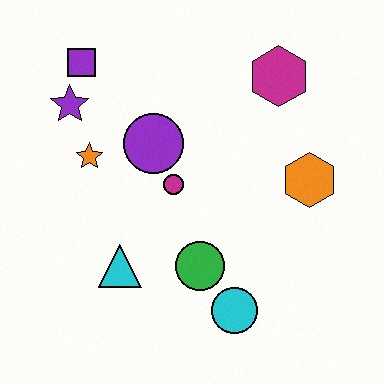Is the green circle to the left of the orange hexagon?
Yes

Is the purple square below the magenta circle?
No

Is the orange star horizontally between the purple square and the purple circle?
Yes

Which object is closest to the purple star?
The purple square is closest to the purple star.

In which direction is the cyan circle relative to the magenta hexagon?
The cyan circle is below the magenta hexagon.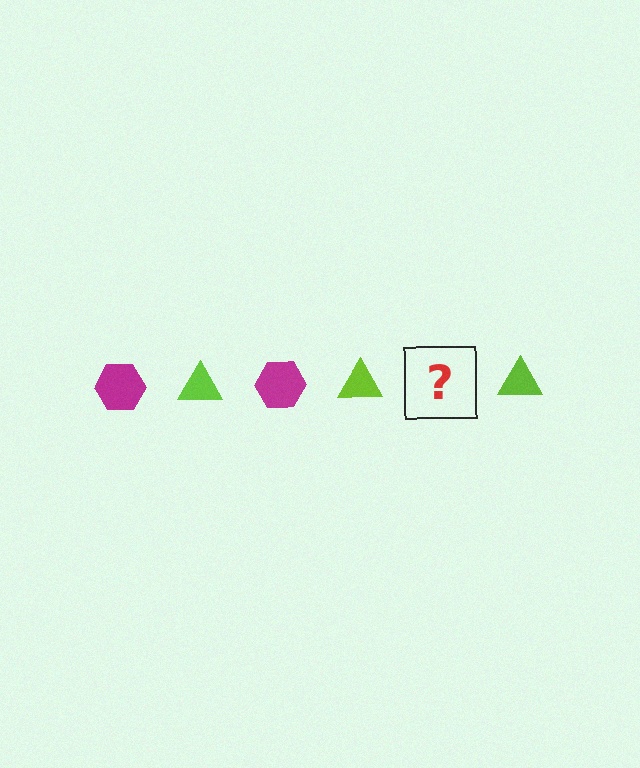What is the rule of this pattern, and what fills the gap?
The rule is that the pattern alternates between magenta hexagon and lime triangle. The gap should be filled with a magenta hexagon.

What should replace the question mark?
The question mark should be replaced with a magenta hexagon.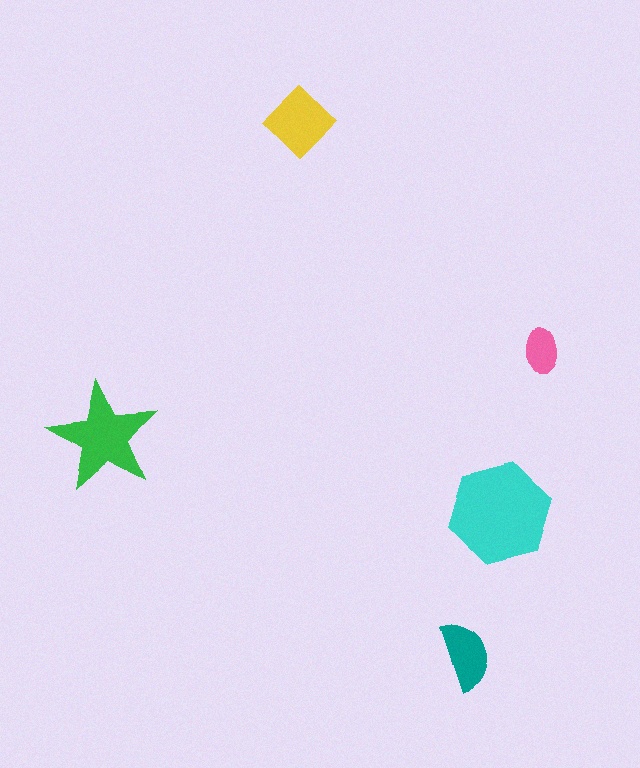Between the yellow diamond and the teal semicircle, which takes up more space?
The yellow diamond.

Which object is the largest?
The cyan hexagon.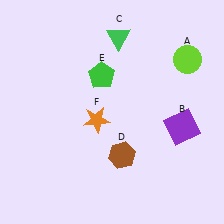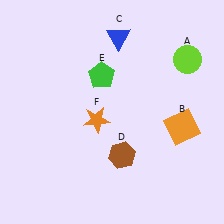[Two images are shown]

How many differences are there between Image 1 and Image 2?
There are 2 differences between the two images.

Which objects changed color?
B changed from purple to orange. C changed from green to blue.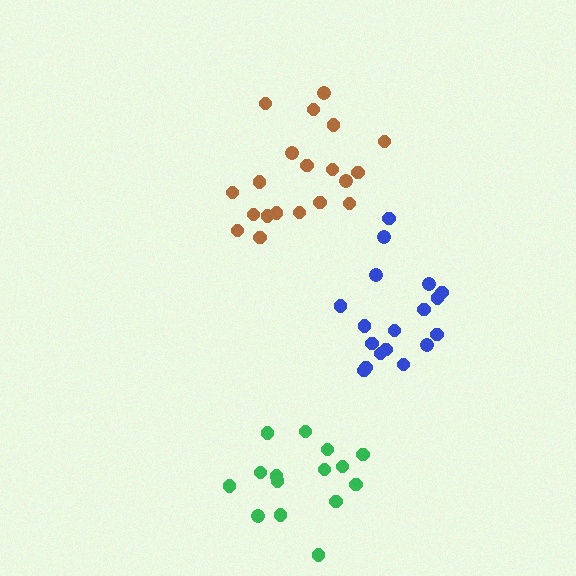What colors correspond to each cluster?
The clusters are colored: blue, brown, green.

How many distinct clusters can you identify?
There are 3 distinct clusters.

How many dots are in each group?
Group 1: 18 dots, Group 2: 20 dots, Group 3: 15 dots (53 total).